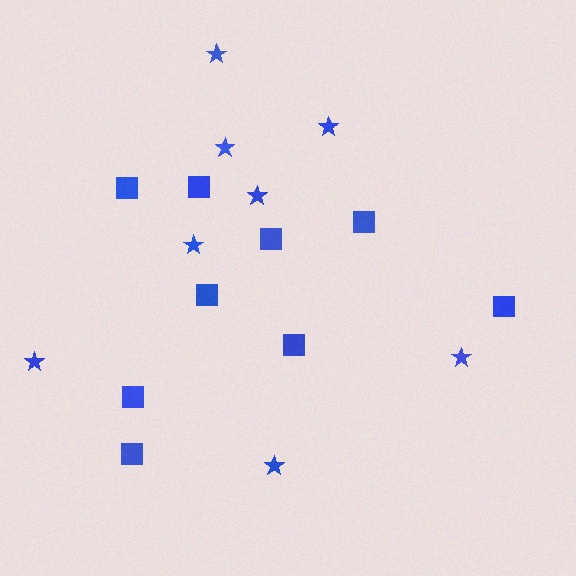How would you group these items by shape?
There are 2 groups: one group of stars (8) and one group of squares (9).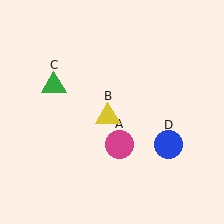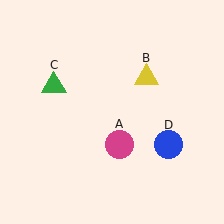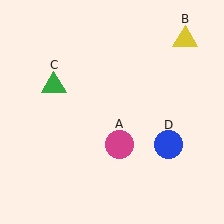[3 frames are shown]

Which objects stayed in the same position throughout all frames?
Magenta circle (object A) and green triangle (object C) and blue circle (object D) remained stationary.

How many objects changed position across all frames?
1 object changed position: yellow triangle (object B).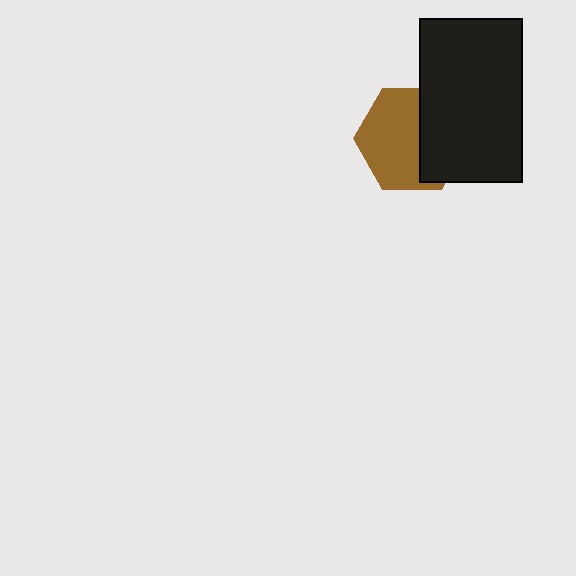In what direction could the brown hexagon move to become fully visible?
The brown hexagon could move left. That would shift it out from behind the black rectangle entirely.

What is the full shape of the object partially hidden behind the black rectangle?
The partially hidden object is a brown hexagon.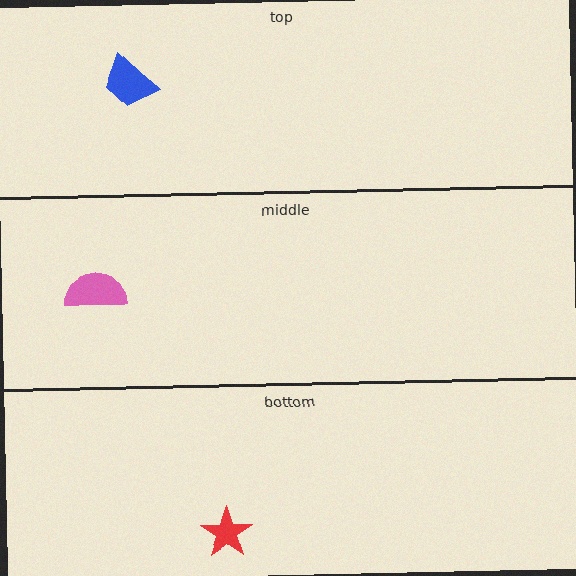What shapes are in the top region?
The blue trapezoid.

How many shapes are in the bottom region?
1.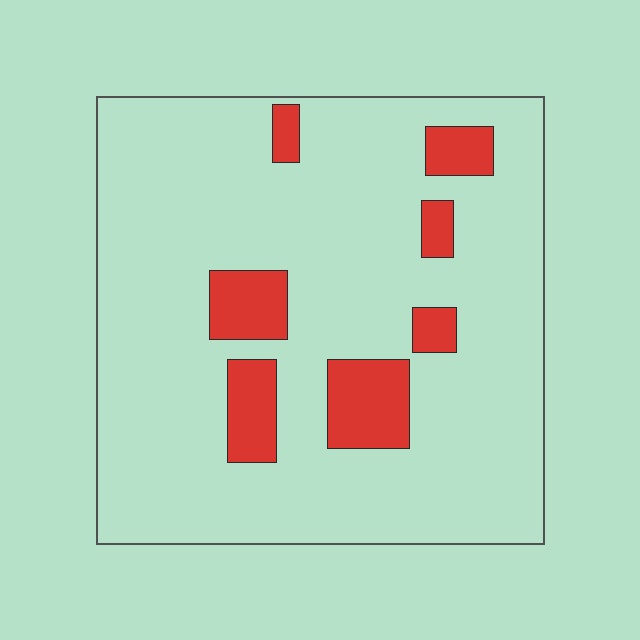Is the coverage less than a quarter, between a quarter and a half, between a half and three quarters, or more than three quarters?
Less than a quarter.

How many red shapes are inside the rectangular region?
7.